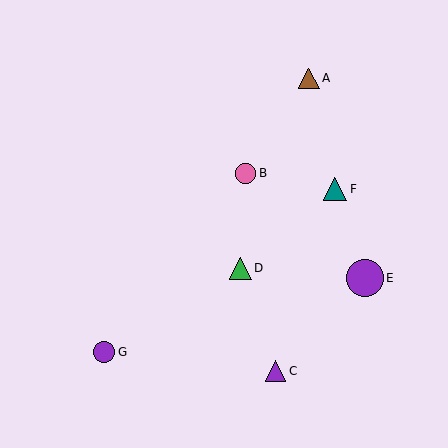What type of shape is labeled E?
Shape E is a purple circle.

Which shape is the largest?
The purple circle (labeled E) is the largest.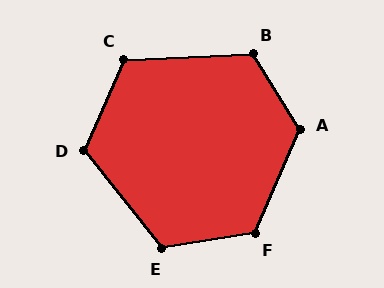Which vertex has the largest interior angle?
A, at approximately 125 degrees.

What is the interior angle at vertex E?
Approximately 119 degrees (obtuse).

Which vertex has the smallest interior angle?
C, at approximately 116 degrees.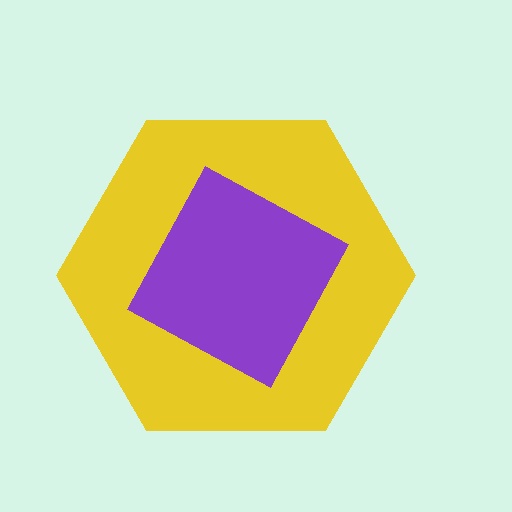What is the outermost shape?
The yellow hexagon.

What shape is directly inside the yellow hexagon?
The purple square.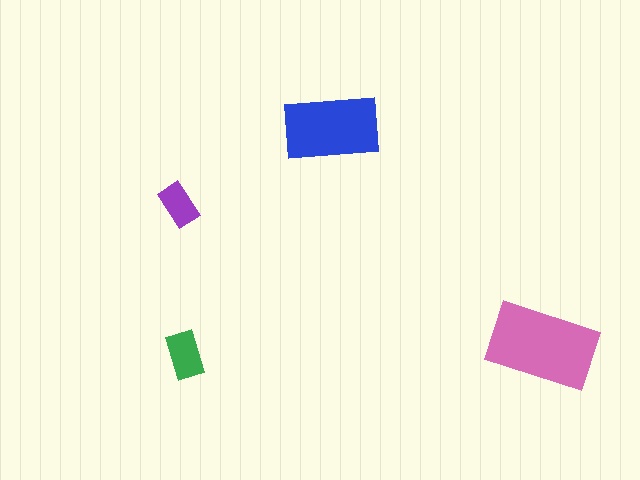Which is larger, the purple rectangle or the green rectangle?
The green one.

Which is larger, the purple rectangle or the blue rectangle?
The blue one.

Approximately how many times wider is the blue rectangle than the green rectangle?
About 2 times wider.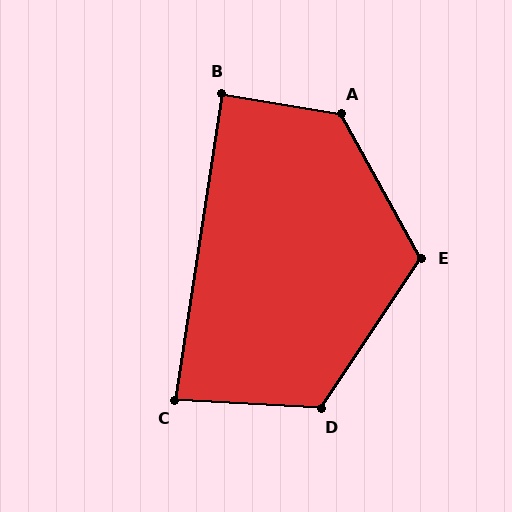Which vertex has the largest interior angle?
A, at approximately 128 degrees.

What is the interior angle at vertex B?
Approximately 89 degrees (approximately right).